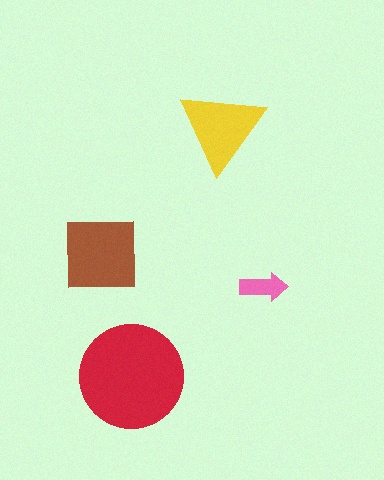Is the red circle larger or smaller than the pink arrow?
Larger.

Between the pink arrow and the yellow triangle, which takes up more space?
The yellow triangle.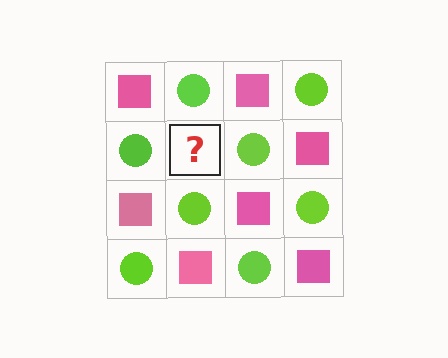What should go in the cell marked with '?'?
The missing cell should contain a pink square.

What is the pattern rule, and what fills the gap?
The rule is that it alternates pink square and lime circle in a checkerboard pattern. The gap should be filled with a pink square.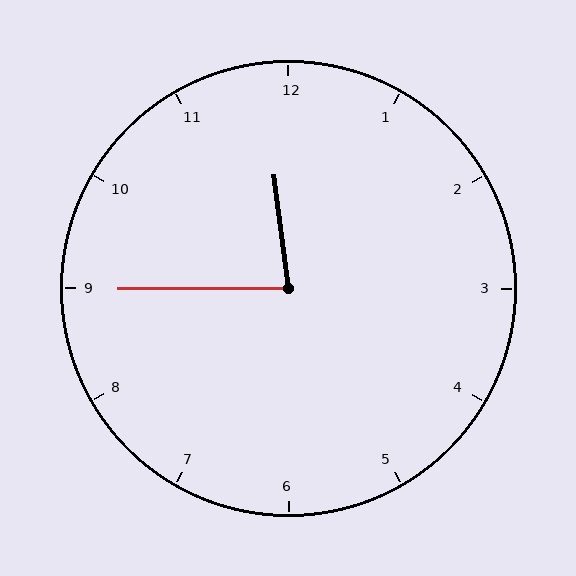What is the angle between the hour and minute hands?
Approximately 82 degrees.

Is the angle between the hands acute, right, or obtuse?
It is acute.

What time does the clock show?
11:45.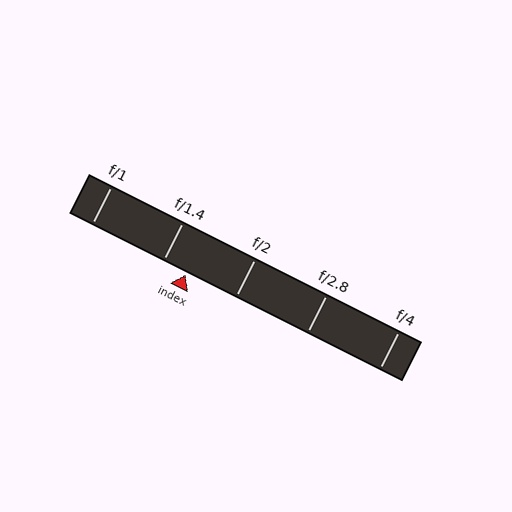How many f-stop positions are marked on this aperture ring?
There are 5 f-stop positions marked.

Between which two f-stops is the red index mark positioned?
The index mark is between f/1.4 and f/2.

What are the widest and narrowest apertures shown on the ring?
The widest aperture shown is f/1 and the narrowest is f/4.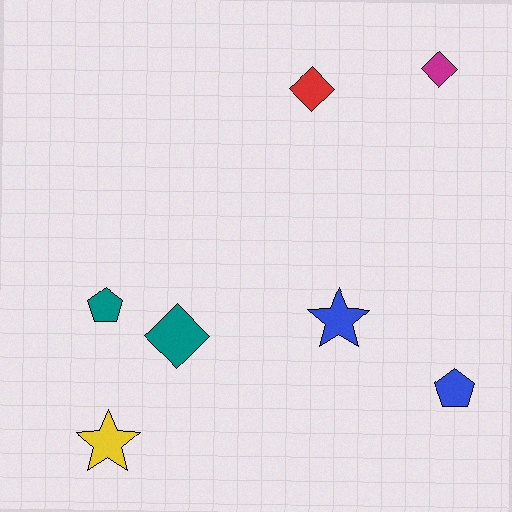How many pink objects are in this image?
There are no pink objects.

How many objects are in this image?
There are 7 objects.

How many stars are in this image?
There are 2 stars.